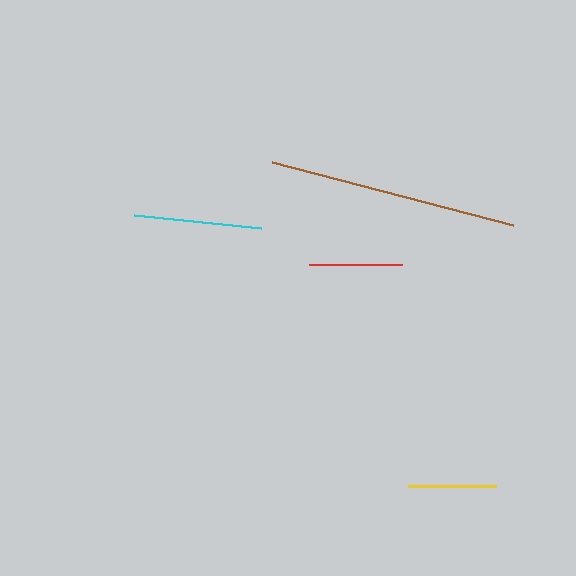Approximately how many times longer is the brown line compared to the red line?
The brown line is approximately 2.7 times the length of the red line.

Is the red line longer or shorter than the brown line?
The brown line is longer than the red line.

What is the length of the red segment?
The red segment is approximately 93 pixels long.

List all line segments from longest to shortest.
From longest to shortest: brown, cyan, red, yellow.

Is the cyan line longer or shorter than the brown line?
The brown line is longer than the cyan line.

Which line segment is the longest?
The brown line is the longest at approximately 249 pixels.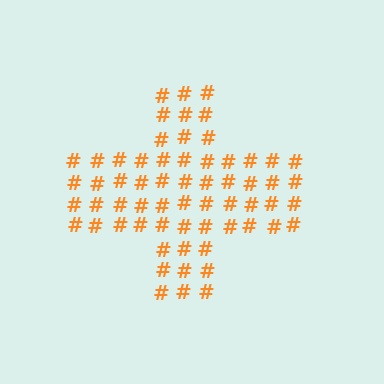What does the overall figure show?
The overall figure shows a cross.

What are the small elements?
The small elements are hash symbols.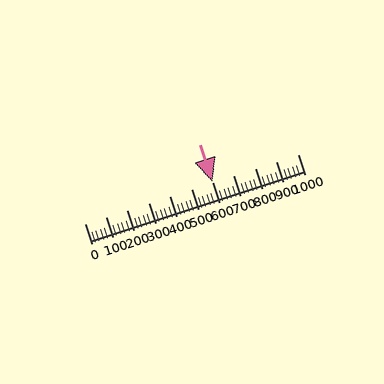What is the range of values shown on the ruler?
The ruler shows values from 0 to 1000.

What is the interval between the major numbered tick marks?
The major tick marks are spaced 100 units apart.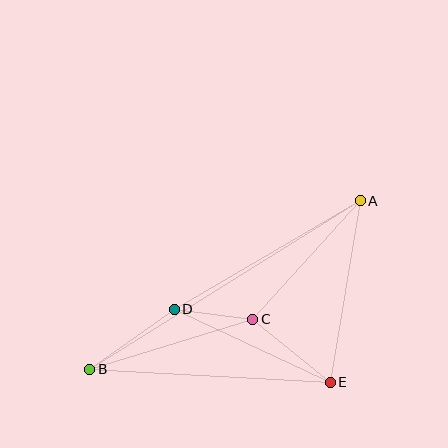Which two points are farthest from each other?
Points A and B are farthest from each other.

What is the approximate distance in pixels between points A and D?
The distance between A and D is approximately 215 pixels.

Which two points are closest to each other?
Points C and D are closest to each other.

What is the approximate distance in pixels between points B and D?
The distance between B and D is approximately 104 pixels.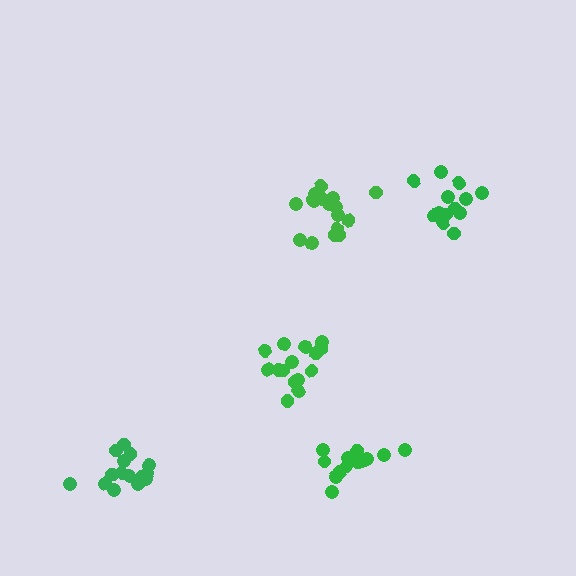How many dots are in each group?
Group 1: 15 dots, Group 2: 16 dots, Group 3: 17 dots, Group 4: 17 dots, Group 5: 13 dots (78 total).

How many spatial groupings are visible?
There are 5 spatial groupings.